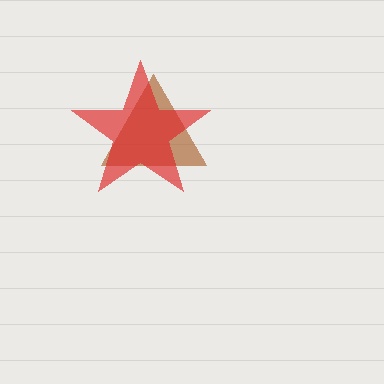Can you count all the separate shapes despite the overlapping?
Yes, there are 2 separate shapes.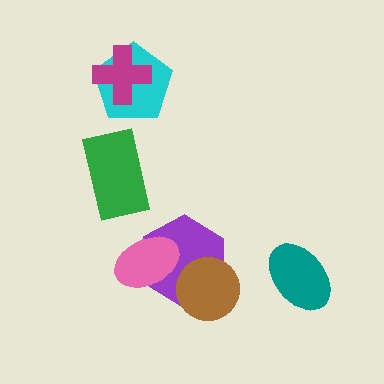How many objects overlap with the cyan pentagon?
1 object overlaps with the cyan pentagon.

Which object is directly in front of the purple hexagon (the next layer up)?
The brown circle is directly in front of the purple hexagon.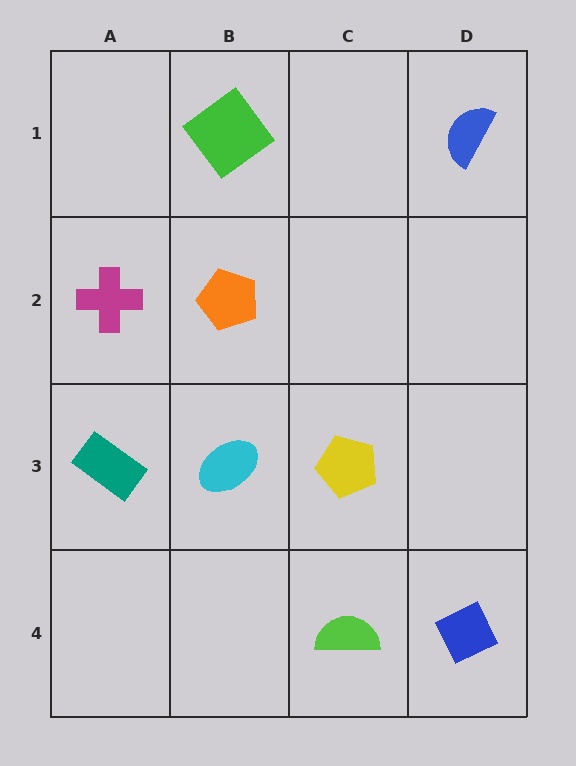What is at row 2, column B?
An orange pentagon.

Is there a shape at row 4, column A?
No, that cell is empty.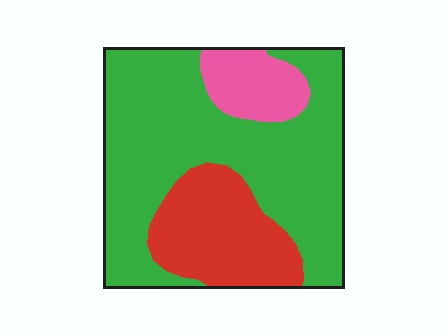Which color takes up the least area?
Pink, at roughly 10%.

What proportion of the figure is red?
Red takes up between a sixth and a third of the figure.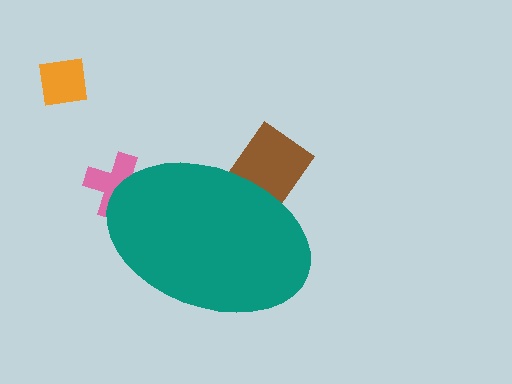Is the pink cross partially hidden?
Yes, the pink cross is partially hidden behind the teal ellipse.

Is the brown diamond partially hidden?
Yes, the brown diamond is partially hidden behind the teal ellipse.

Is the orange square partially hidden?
No, the orange square is fully visible.